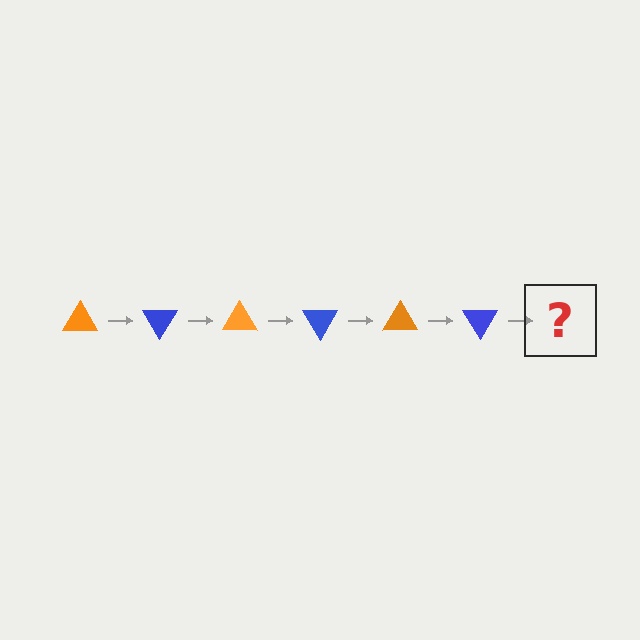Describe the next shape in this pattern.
It should be an orange triangle, rotated 360 degrees from the start.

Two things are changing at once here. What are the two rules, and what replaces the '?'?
The two rules are that it rotates 60 degrees each step and the color cycles through orange and blue. The '?' should be an orange triangle, rotated 360 degrees from the start.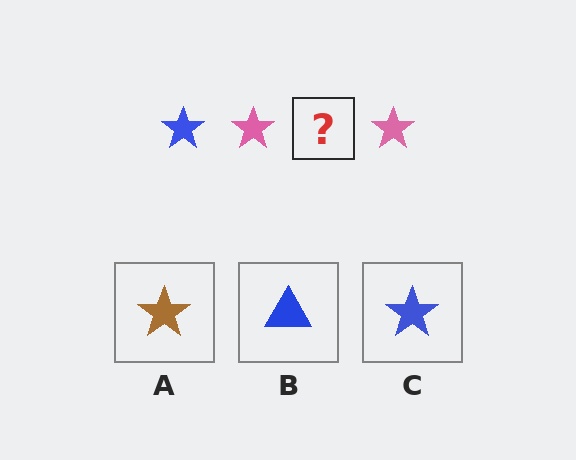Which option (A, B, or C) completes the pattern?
C.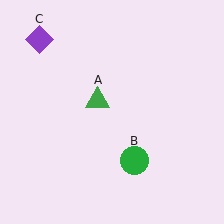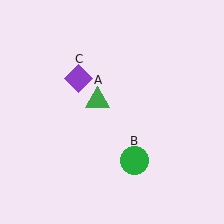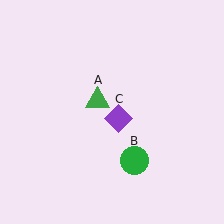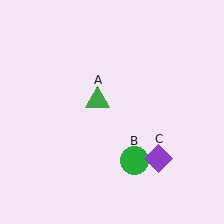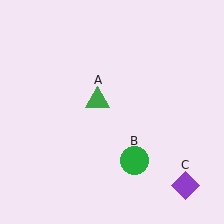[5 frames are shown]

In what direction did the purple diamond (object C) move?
The purple diamond (object C) moved down and to the right.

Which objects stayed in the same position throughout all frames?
Green triangle (object A) and green circle (object B) remained stationary.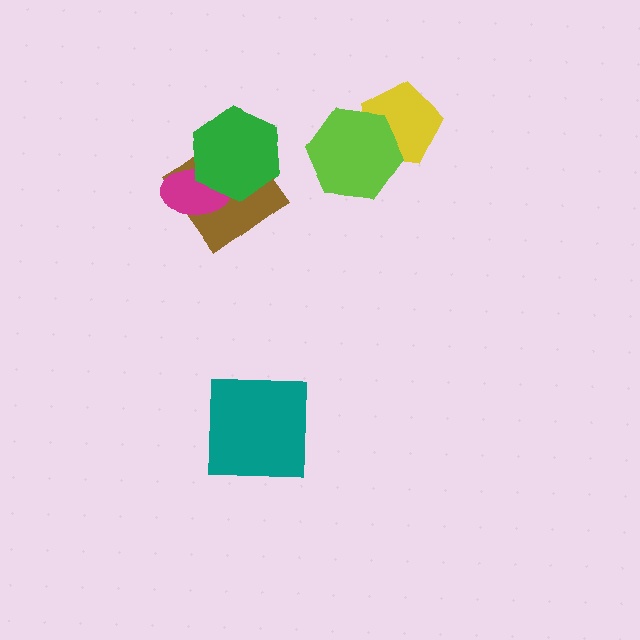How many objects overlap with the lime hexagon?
1 object overlaps with the lime hexagon.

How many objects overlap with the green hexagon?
2 objects overlap with the green hexagon.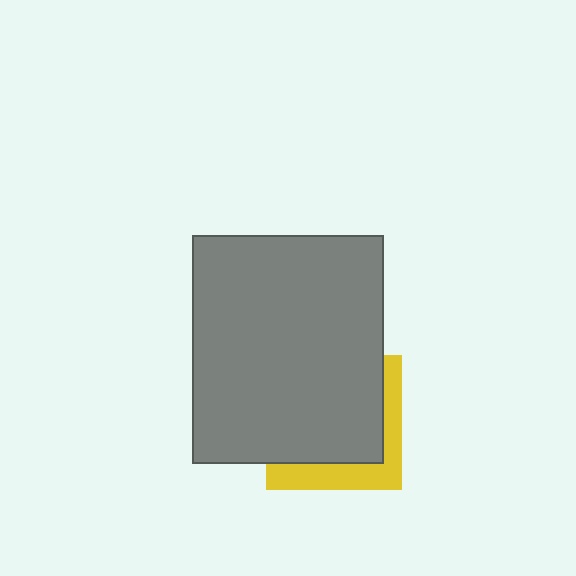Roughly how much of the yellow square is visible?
A small part of it is visible (roughly 30%).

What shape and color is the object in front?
The object in front is a gray rectangle.